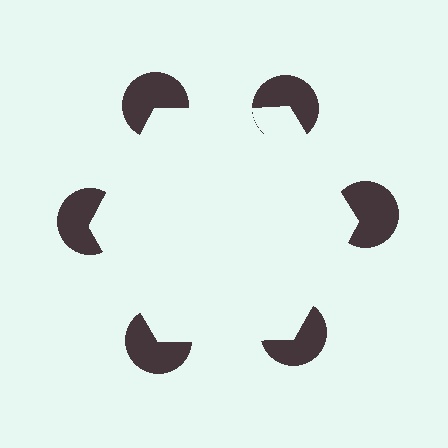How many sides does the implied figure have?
6 sides.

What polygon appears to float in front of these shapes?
An illusory hexagon — its edges are inferred from the aligned wedge cuts in the pac-man discs, not physically drawn.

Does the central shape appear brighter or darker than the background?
It typically appears slightly brighter than the background, even though no actual brightness change is drawn.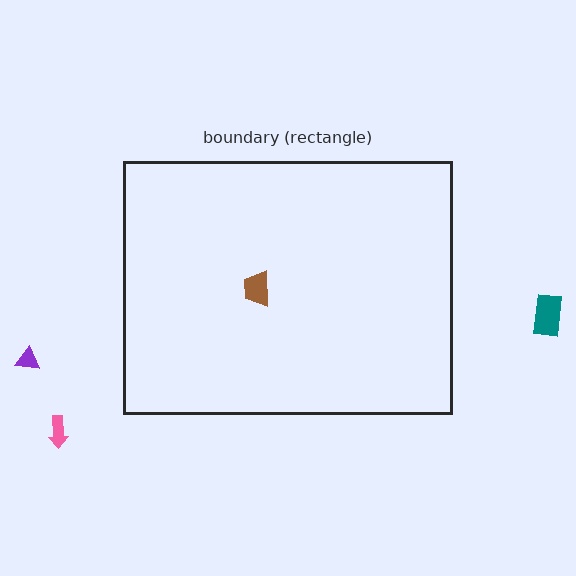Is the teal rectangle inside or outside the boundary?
Outside.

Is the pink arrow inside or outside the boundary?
Outside.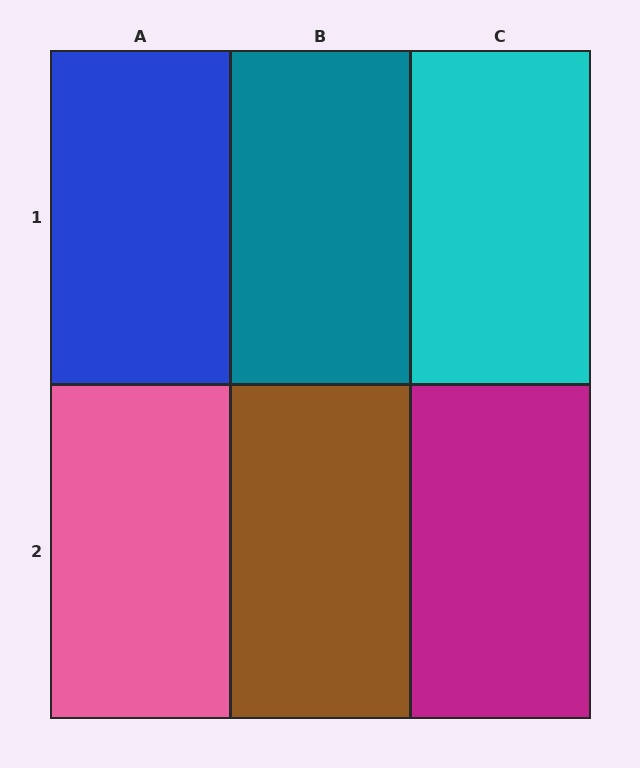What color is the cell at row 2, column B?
Brown.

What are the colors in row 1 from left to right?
Blue, teal, cyan.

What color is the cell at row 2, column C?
Magenta.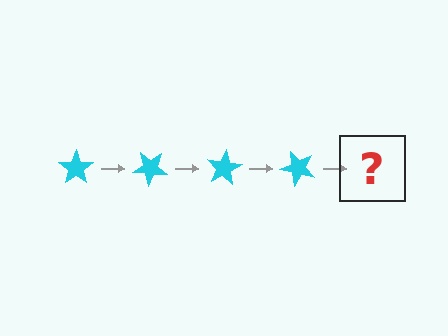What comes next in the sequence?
The next element should be a cyan star rotated 160 degrees.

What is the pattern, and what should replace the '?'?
The pattern is that the star rotates 40 degrees each step. The '?' should be a cyan star rotated 160 degrees.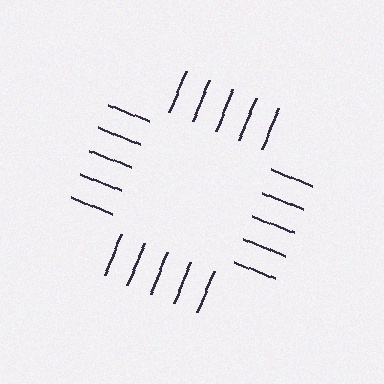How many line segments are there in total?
20 — 5 along each of the 4 edges.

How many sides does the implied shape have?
4 sides — the line-ends trace a square.